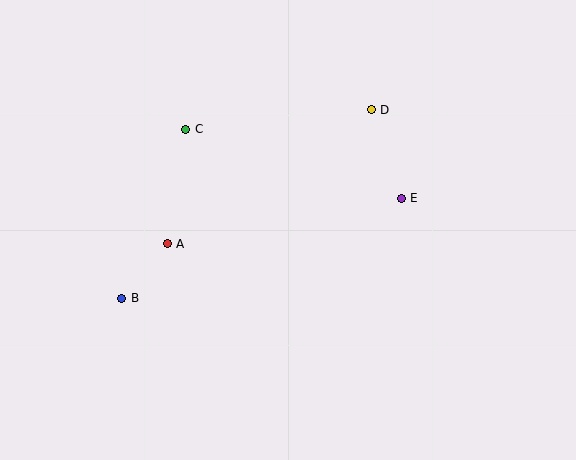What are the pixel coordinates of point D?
Point D is at (371, 110).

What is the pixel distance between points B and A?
The distance between B and A is 71 pixels.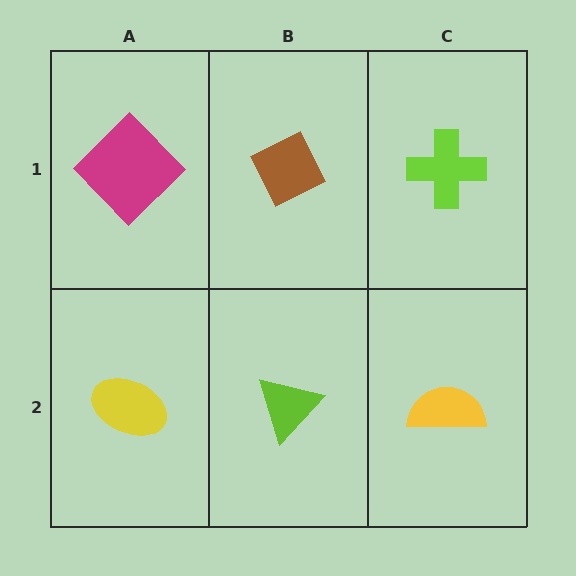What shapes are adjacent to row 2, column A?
A magenta diamond (row 1, column A), a lime triangle (row 2, column B).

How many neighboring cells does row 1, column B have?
3.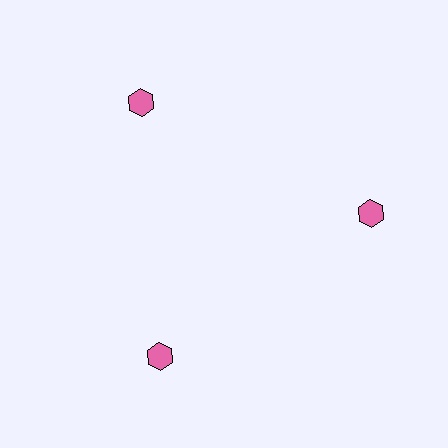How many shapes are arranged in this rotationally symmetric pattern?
There are 3 shapes, arranged in 3 groups of 1.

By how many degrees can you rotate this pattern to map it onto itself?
The pattern maps onto itself every 120 degrees of rotation.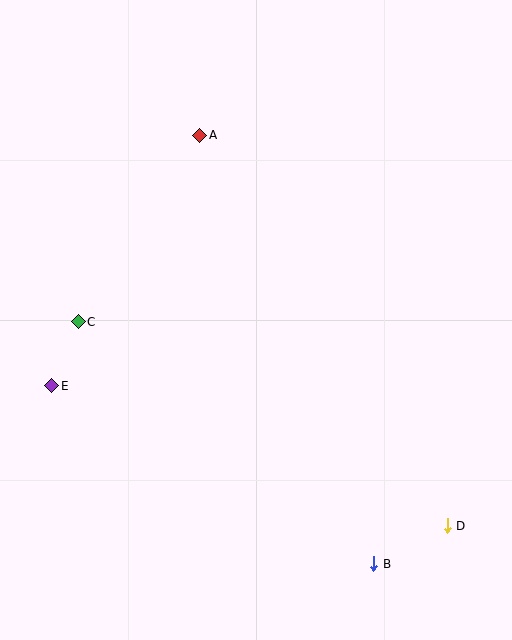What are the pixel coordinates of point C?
Point C is at (78, 322).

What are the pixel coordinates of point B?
Point B is at (374, 564).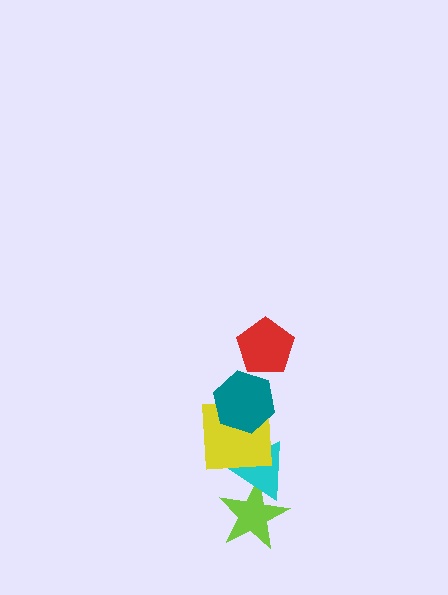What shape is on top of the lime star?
The cyan triangle is on top of the lime star.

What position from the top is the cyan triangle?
The cyan triangle is 4th from the top.